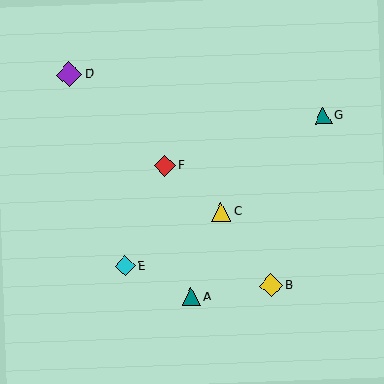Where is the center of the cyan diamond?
The center of the cyan diamond is at (125, 266).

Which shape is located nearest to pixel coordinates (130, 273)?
The cyan diamond (labeled E) at (125, 266) is nearest to that location.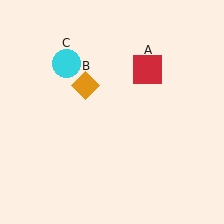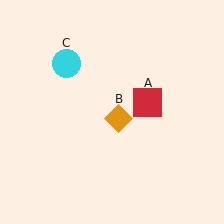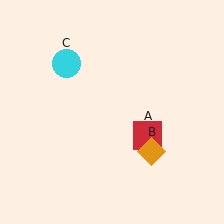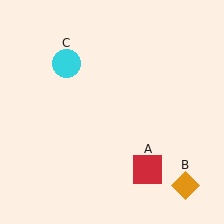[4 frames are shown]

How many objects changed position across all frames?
2 objects changed position: red square (object A), orange diamond (object B).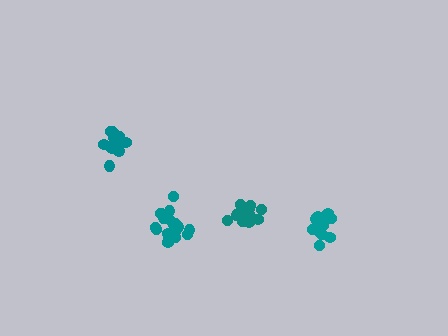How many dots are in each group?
Group 1: 16 dots, Group 2: 16 dots, Group 3: 18 dots, Group 4: 15 dots (65 total).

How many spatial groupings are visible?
There are 4 spatial groupings.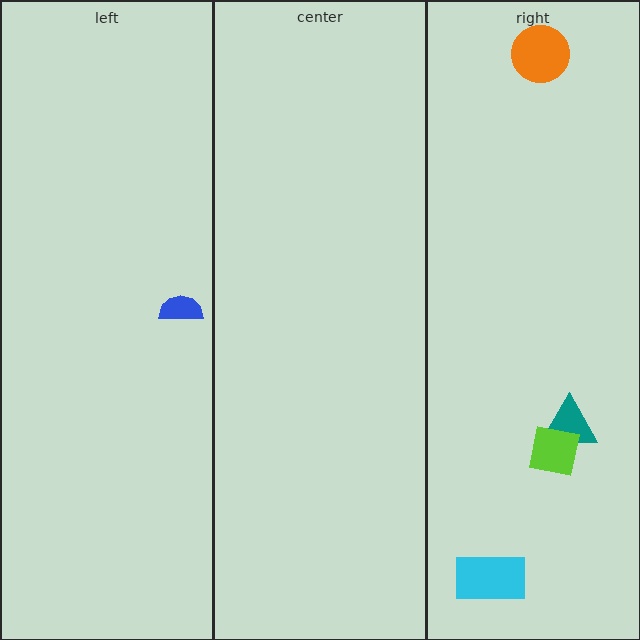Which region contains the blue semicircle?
The left region.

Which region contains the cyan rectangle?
The right region.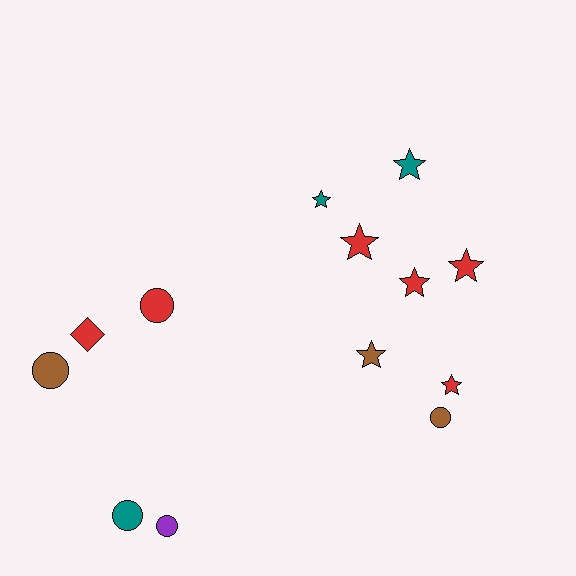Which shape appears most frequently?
Star, with 7 objects.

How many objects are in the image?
There are 13 objects.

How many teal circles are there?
There is 1 teal circle.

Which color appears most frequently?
Red, with 6 objects.